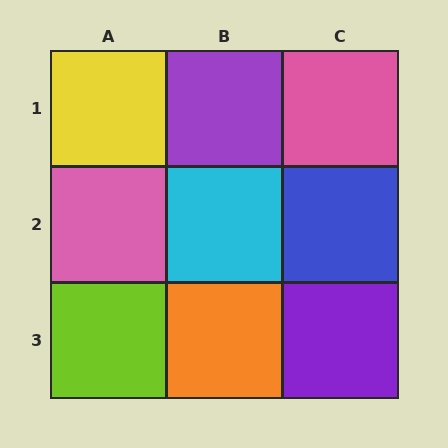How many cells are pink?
2 cells are pink.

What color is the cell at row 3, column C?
Purple.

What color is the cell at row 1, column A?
Yellow.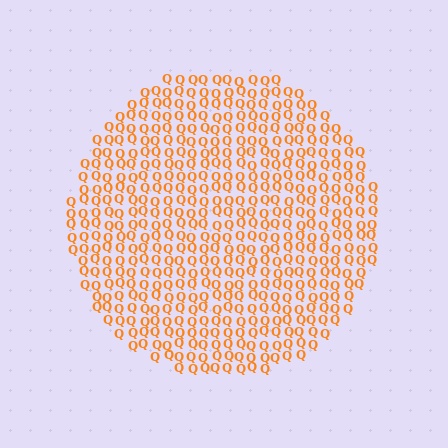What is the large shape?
The large shape is a circle.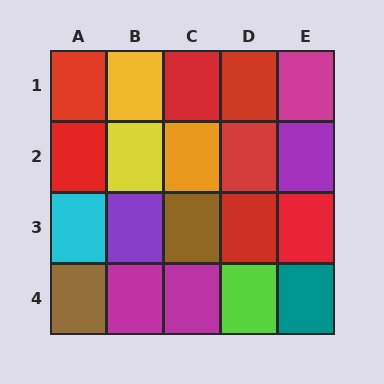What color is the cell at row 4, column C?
Magenta.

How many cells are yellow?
2 cells are yellow.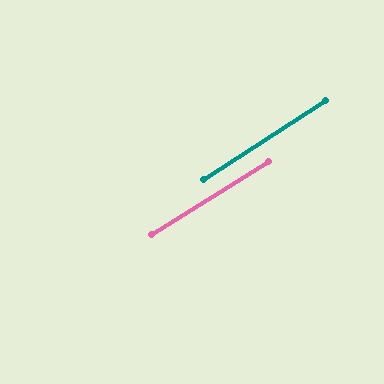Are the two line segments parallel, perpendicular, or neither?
Parallel — their directions differ by only 1.1°.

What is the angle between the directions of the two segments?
Approximately 1 degree.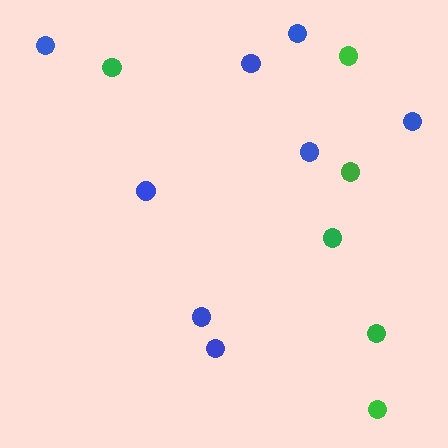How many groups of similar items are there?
There are 2 groups: one group of green circles (6) and one group of blue circles (8).